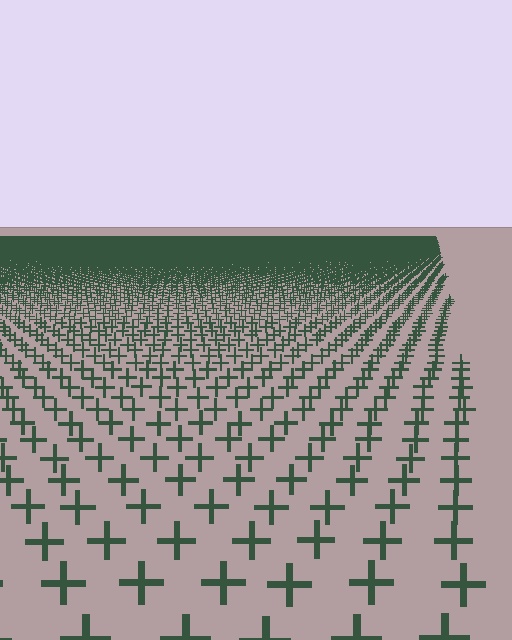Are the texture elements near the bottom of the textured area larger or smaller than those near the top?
Larger. Near the bottom, elements are closer to the viewer and appear at a bigger on-screen size.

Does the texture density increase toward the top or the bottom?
Density increases toward the top.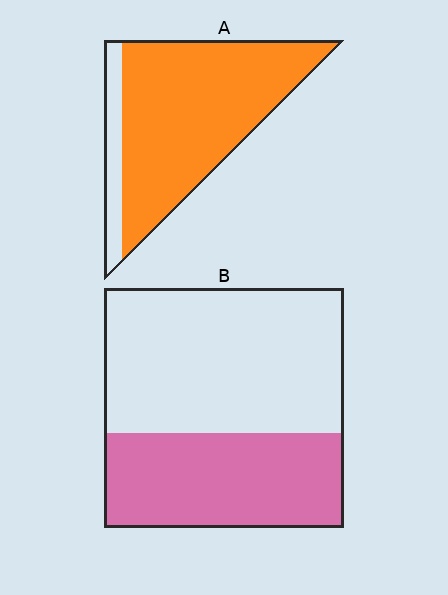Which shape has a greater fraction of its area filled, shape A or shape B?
Shape A.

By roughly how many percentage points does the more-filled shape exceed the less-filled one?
By roughly 45 percentage points (A over B).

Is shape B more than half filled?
No.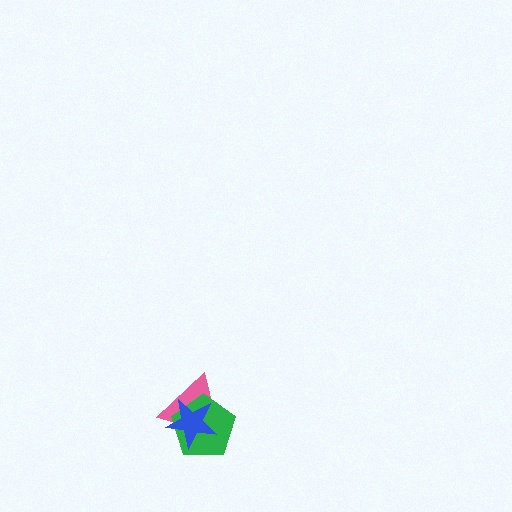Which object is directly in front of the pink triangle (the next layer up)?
The green pentagon is directly in front of the pink triangle.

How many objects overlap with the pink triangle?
2 objects overlap with the pink triangle.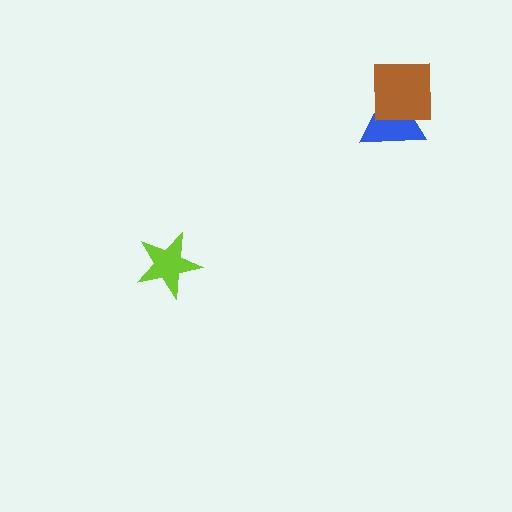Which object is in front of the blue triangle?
The brown square is in front of the blue triangle.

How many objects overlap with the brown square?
1 object overlaps with the brown square.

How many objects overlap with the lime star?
0 objects overlap with the lime star.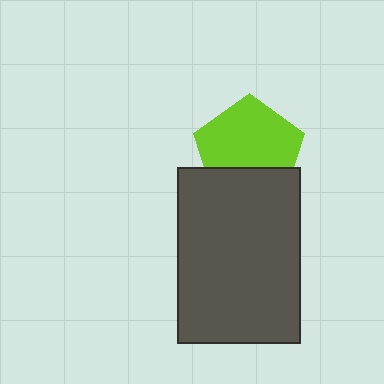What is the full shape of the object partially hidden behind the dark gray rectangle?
The partially hidden object is a lime pentagon.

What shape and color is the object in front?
The object in front is a dark gray rectangle.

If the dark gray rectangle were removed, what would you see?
You would see the complete lime pentagon.